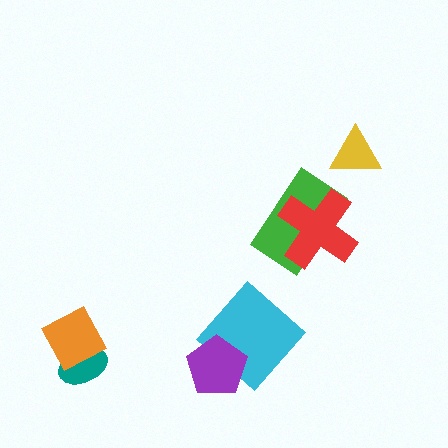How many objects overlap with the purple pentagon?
1 object overlaps with the purple pentagon.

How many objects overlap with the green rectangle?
1 object overlaps with the green rectangle.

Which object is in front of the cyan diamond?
The purple pentagon is in front of the cyan diamond.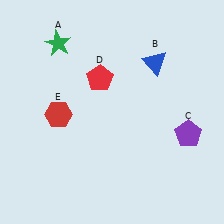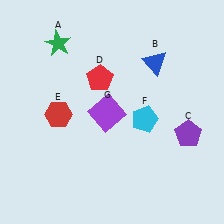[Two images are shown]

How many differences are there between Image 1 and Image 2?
There are 2 differences between the two images.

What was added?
A cyan pentagon (F), a purple square (G) were added in Image 2.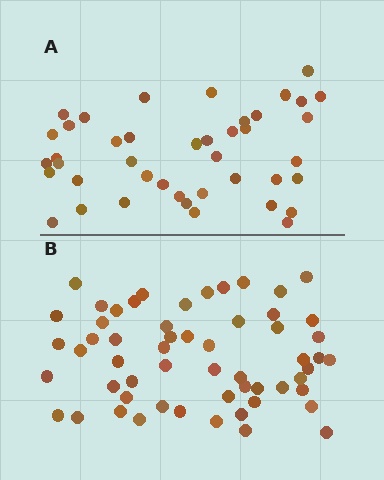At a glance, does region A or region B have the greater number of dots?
Region B (the bottom region) has more dots.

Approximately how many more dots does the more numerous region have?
Region B has approximately 15 more dots than region A.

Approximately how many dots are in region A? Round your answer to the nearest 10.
About 40 dots. (The exact count is 42, which rounds to 40.)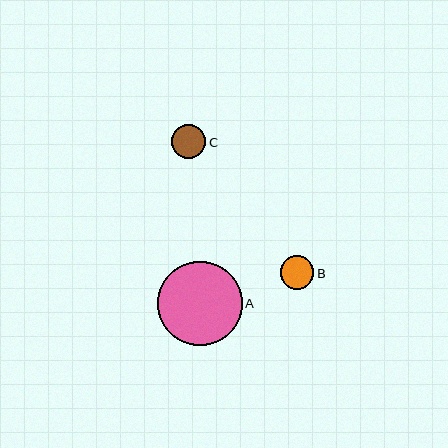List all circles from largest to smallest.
From largest to smallest: A, C, B.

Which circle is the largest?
Circle A is the largest with a size of approximately 84 pixels.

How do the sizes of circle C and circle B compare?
Circle C and circle B are approximately the same size.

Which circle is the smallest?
Circle B is the smallest with a size of approximately 33 pixels.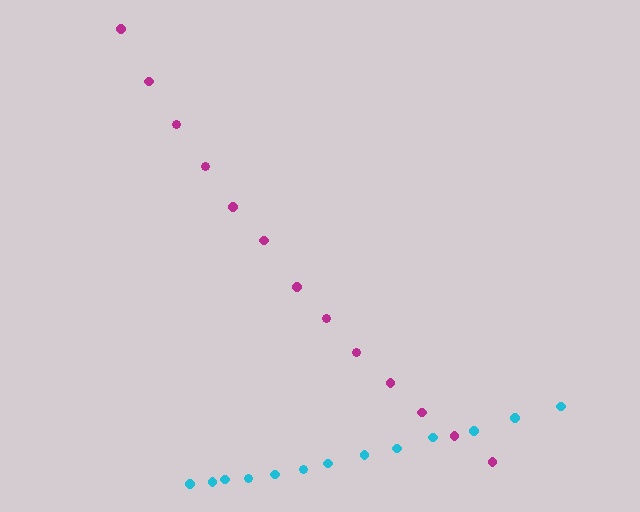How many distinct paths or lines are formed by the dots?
There are 2 distinct paths.